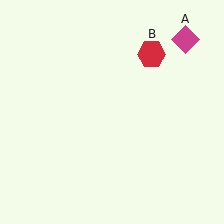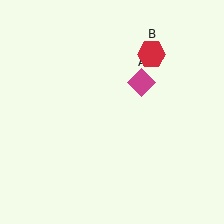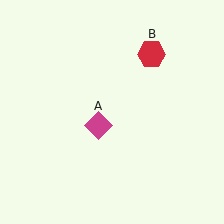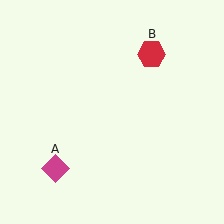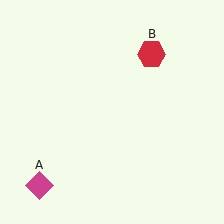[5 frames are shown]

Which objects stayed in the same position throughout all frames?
Red hexagon (object B) remained stationary.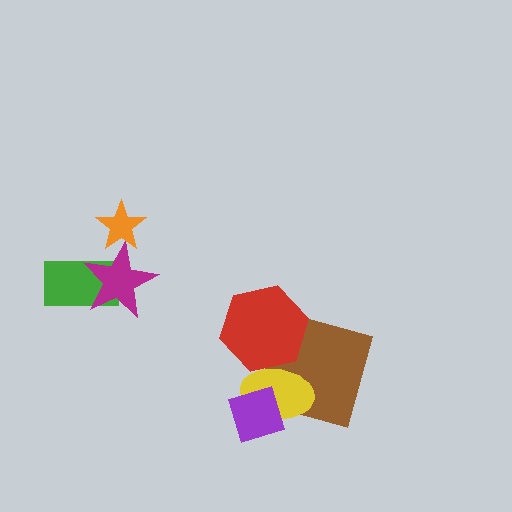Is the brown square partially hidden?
Yes, it is partially covered by another shape.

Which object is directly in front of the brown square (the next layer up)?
The yellow ellipse is directly in front of the brown square.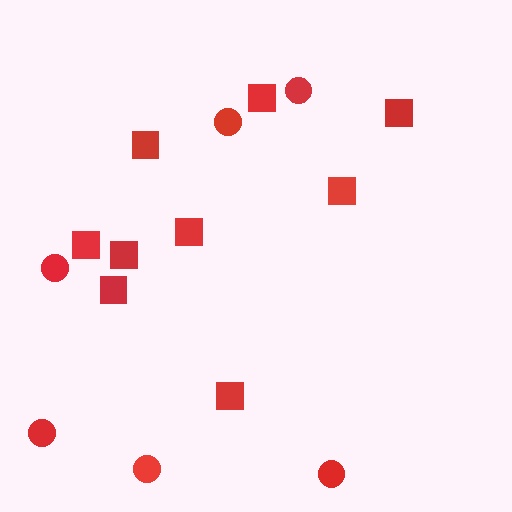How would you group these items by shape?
There are 2 groups: one group of circles (6) and one group of squares (9).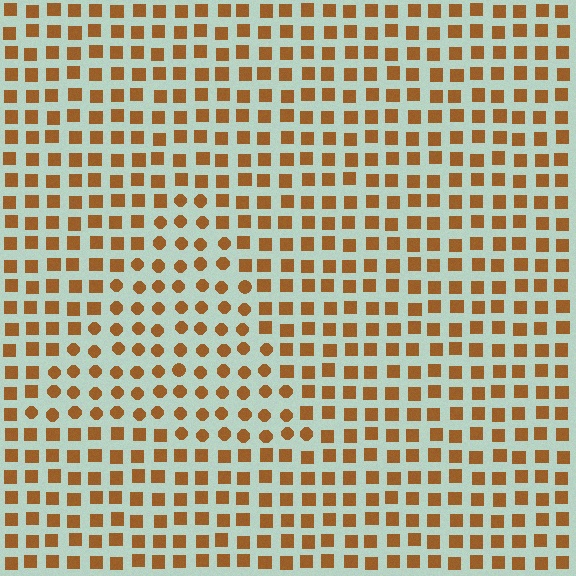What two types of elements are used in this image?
The image uses circles inside the triangle region and squares outside it.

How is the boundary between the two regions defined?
The boundary is defined by a change in element shape: circles inside vs. squares outside. All elements share the same color and spacing.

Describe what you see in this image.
The image is filled with small brown elements arranged in a uniform grid. A triangle-shaped region contains circles, while the surrounding area contains squares. The boundary is defined purely by the change in element shape.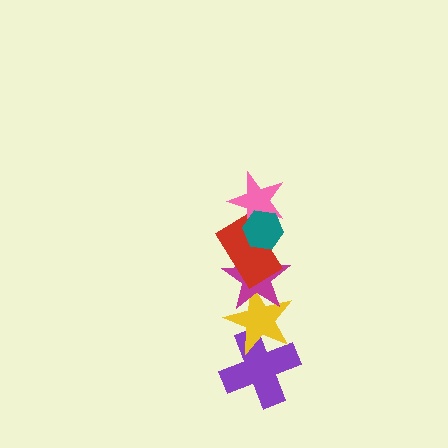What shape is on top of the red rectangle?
The pink star is on top of the red rectangle.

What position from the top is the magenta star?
The magenta star is 4th from the top.